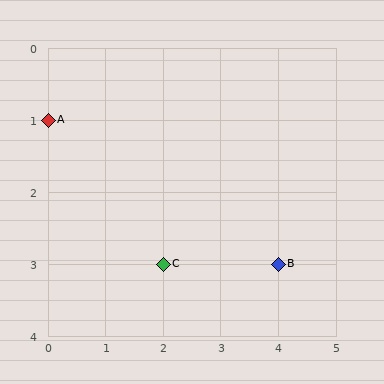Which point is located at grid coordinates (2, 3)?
Point C is at (2, 3).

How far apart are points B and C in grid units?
Points B and C are 2 columns apart.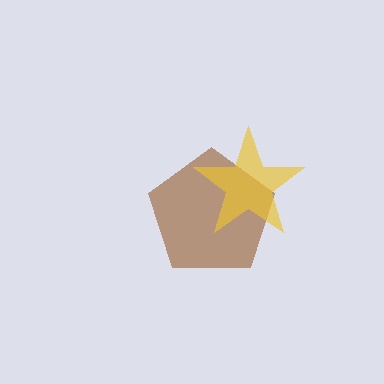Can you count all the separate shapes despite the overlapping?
Yes, there are 2 separate shapes.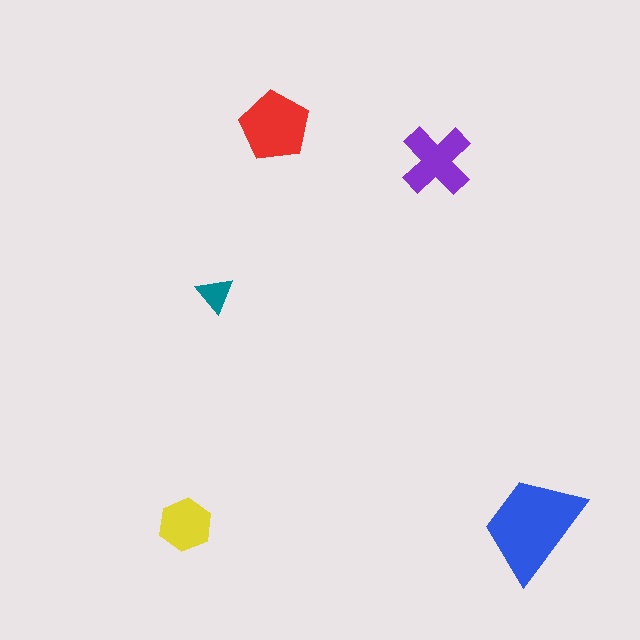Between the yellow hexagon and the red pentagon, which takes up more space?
The red pentagon.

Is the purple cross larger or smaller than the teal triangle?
Larger.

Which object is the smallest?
The teal triangle.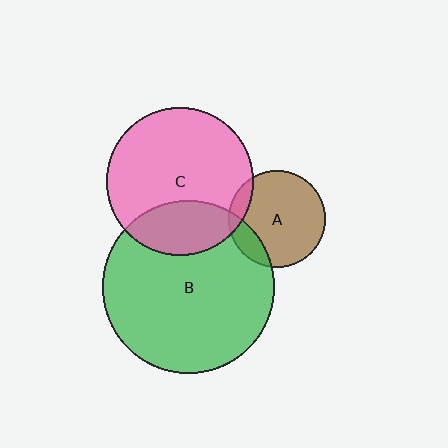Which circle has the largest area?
Circle B (green).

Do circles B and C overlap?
Yes.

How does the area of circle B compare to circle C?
Approximately 1.4 times.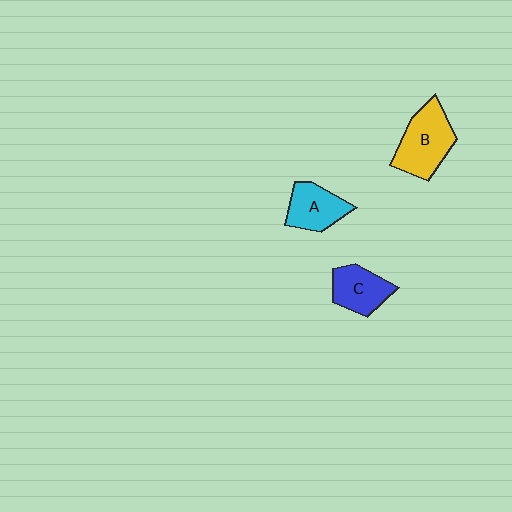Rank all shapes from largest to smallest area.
From largest to smallest: B (yellow), A (cyan), C (blue).